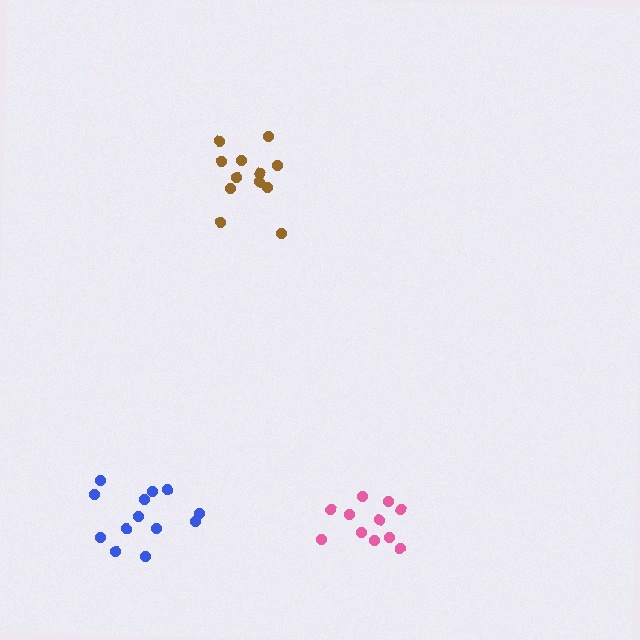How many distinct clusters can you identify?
There are 3 distinct clusters.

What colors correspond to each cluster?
The clusters are colored: brown, pink, blue.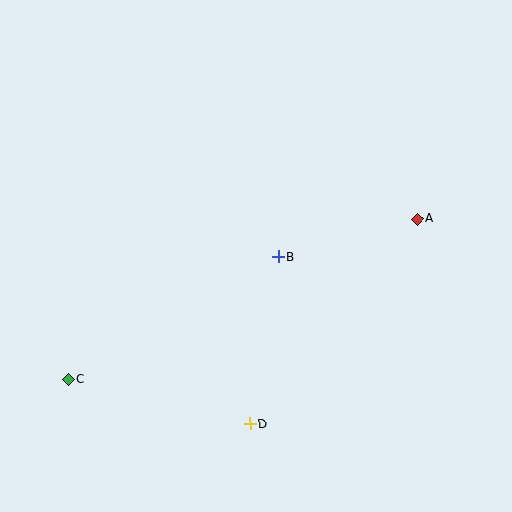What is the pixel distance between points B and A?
The distance between B and A is 144 pixels.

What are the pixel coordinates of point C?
Point C is at (68, 379).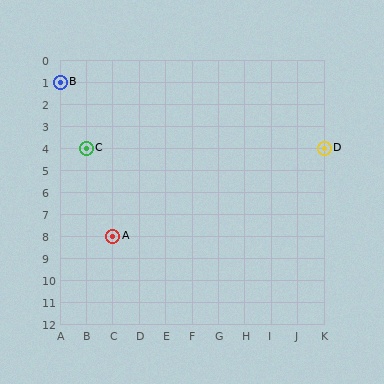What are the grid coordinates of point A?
Point A is at grid coordinates (C, 8).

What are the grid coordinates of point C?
Point C is at grid coordinates (B, 4).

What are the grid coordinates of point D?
Point D is at grid coordinates (K, 4).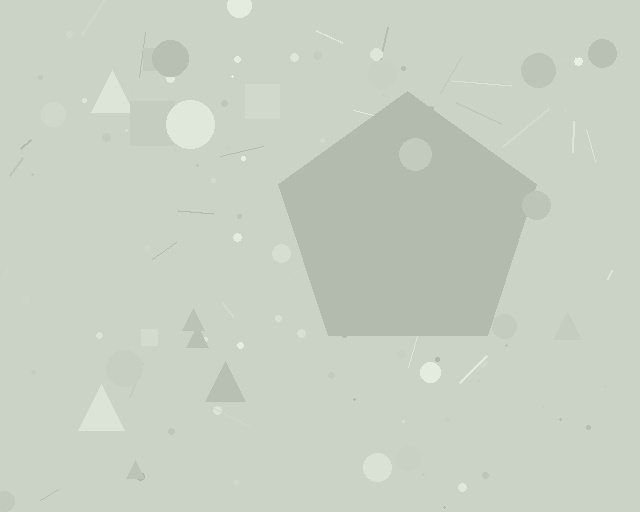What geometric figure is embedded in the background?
A pentagon is embedded in the background.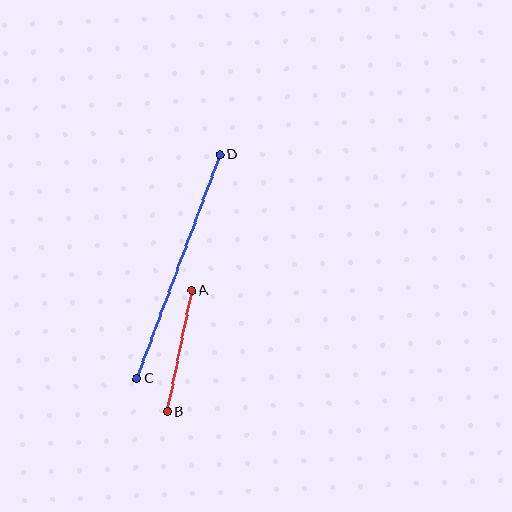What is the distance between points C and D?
The distance is approximately 239 pixels.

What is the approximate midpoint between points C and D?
The midpoint is at approximately (179, 266) pixels.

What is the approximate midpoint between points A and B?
The midpoint is at approximately (179, 351) pixels.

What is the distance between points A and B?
The distance is approximately 124 pixels.